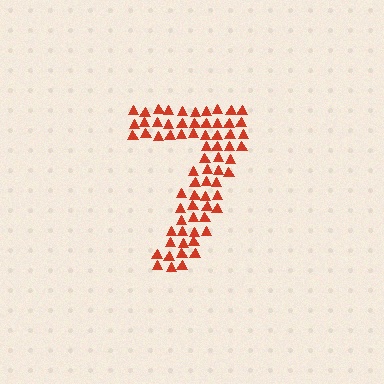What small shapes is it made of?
It is made of small triangles.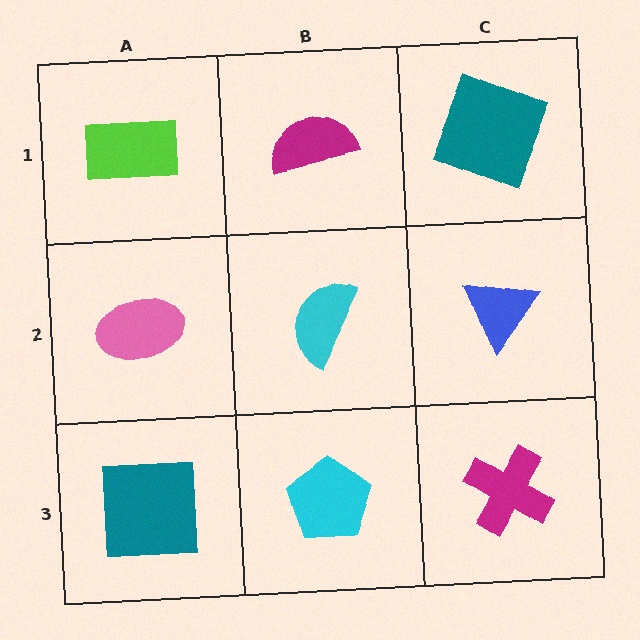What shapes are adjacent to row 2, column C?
A teal square (row 1, column C), a magenta cross (row 3, column C), a cyan semicircle (row 2, column B).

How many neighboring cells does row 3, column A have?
2.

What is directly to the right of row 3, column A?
A cyan pentagon.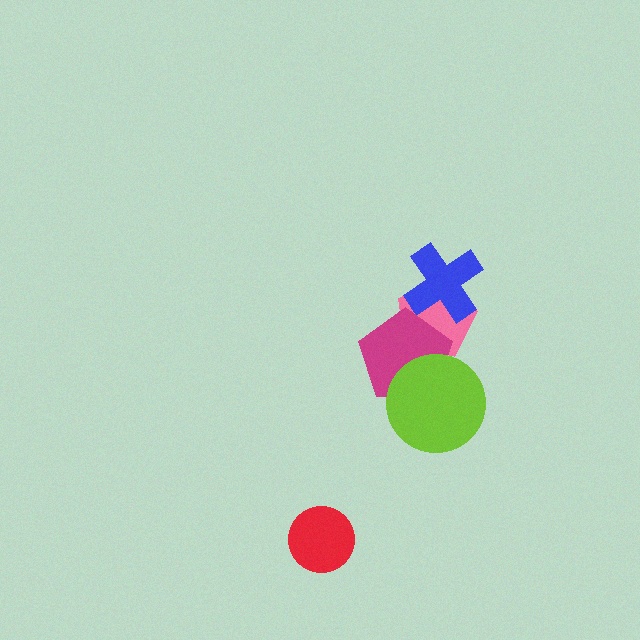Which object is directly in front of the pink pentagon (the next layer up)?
The blue cross is directly in front of the pink pentagon.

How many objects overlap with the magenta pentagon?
2 objects overlap with the magenta pentagon.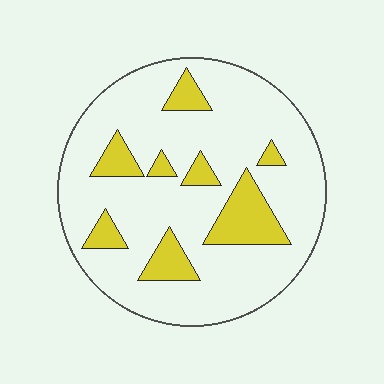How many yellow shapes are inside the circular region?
8.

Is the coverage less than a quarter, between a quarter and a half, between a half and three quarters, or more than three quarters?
Less than a quarter.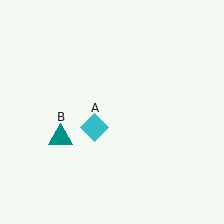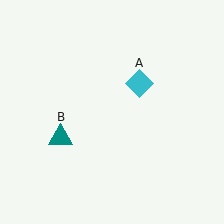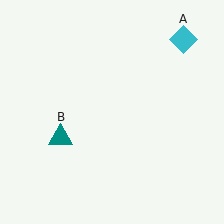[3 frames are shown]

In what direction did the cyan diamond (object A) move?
The cyan diamond (object A) moved up and to the right.